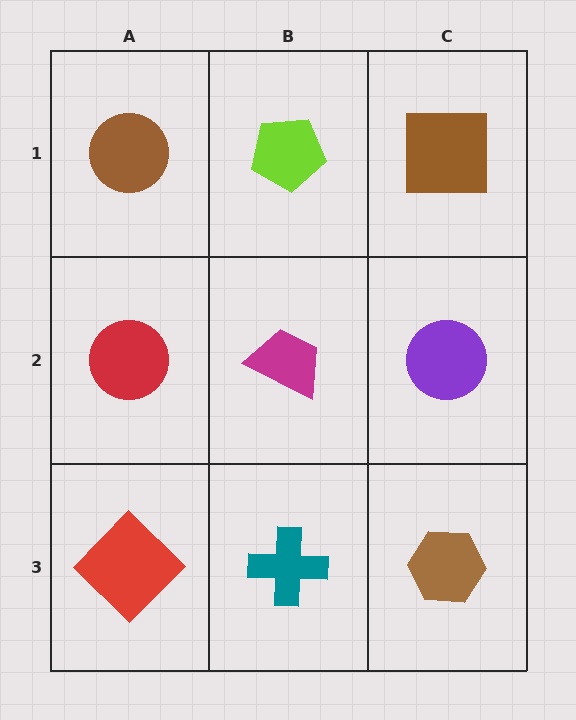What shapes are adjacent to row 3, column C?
A purple circle (row 2, column C), a teal cross (row 3, column B).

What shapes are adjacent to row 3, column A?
A red circle (row 2, column A), a teal cross (row 3, column B).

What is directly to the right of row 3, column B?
A brown hexagon.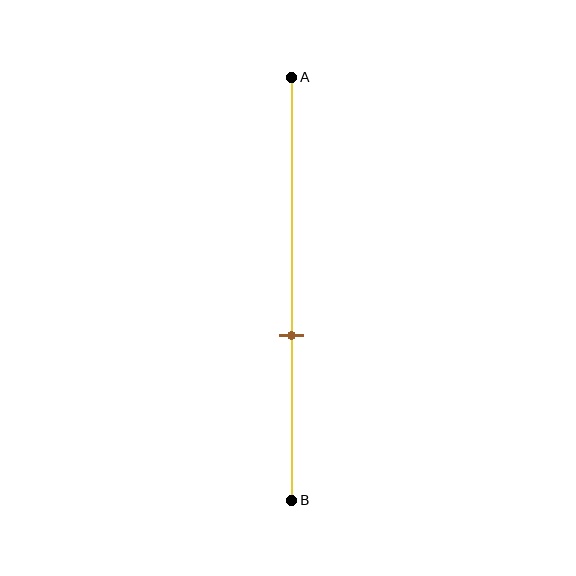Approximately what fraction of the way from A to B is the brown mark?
The brown mark is approximately 60% of the way from A to B.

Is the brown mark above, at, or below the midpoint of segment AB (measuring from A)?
The brown mark is below the midpoint of segment AB.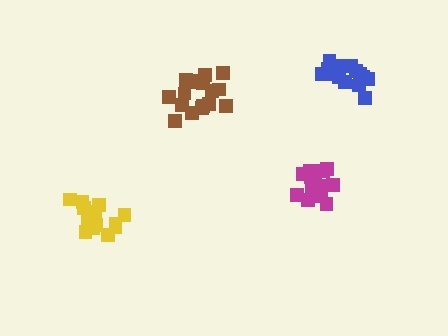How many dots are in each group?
Group 1: 14 dots, Group 2: 15 dots, Group 3: 17 dots, Group 4: 14 dots (60 total).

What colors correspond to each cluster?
The clusters are colored: magenta, blue, brown, yellow.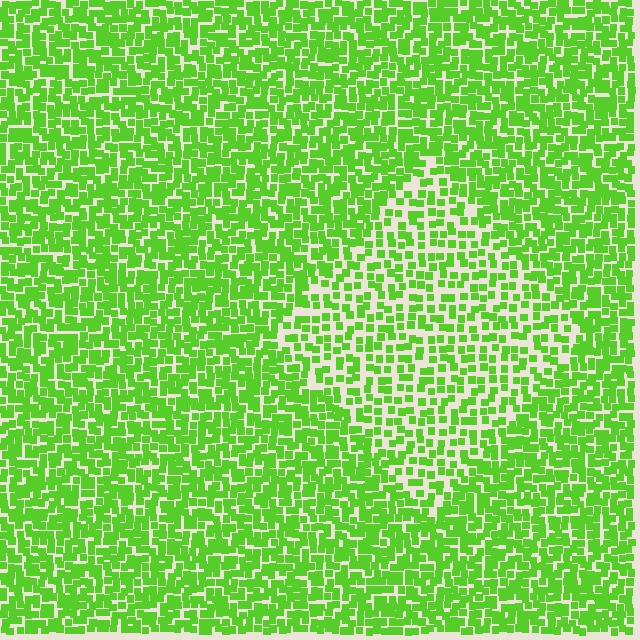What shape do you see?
I see a diamond.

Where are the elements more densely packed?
The elements are more densely packed outside the diamond boundary.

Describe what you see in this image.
The image contains small lime elements arranged at two different densities. A diamond-shaped region is visible where the elements are less densely packed than the surrounding area.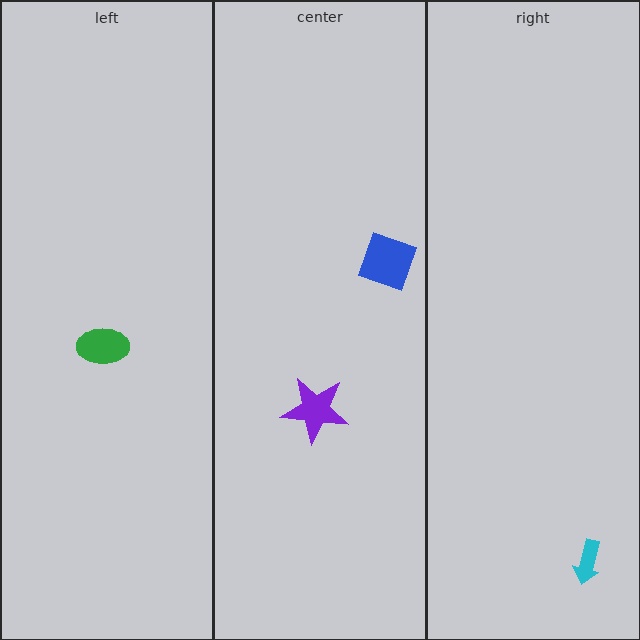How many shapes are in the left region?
1.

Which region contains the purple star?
The center region.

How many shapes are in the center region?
2.